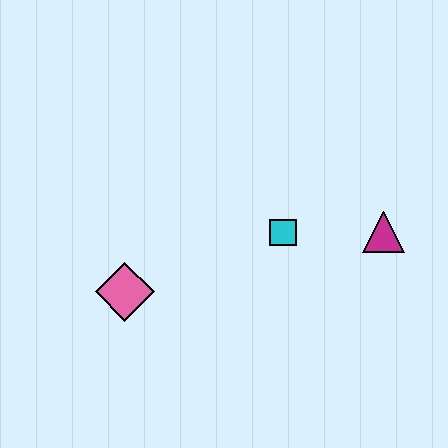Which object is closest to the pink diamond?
The cyan square is closest to the pink diamond.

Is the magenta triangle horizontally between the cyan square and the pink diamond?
No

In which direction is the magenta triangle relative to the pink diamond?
The magenta triangle is to the right of the pink diamond.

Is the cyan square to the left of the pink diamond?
No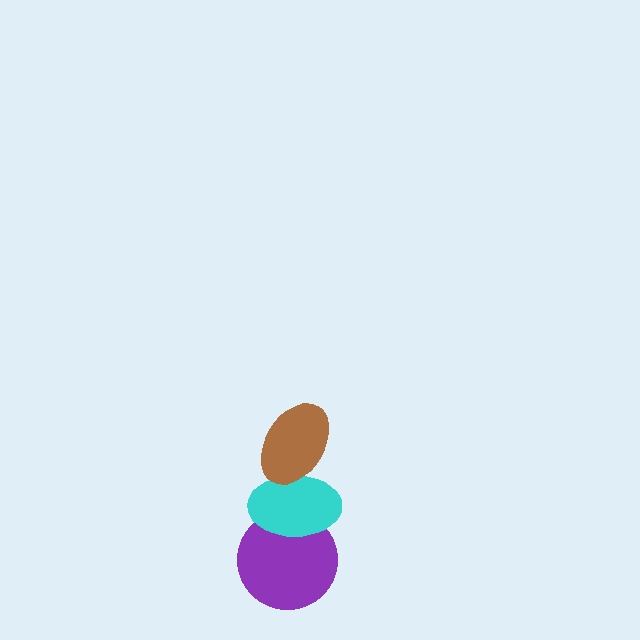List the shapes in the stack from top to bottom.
From top to bottom: the brown ellipse, the cyan ellipse, the purple circle.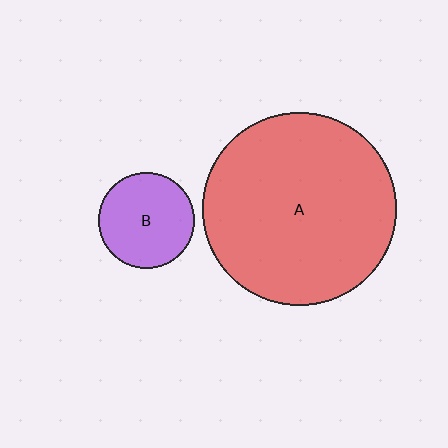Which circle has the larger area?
Circle A (red).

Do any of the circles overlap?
No, none of the circles overlap.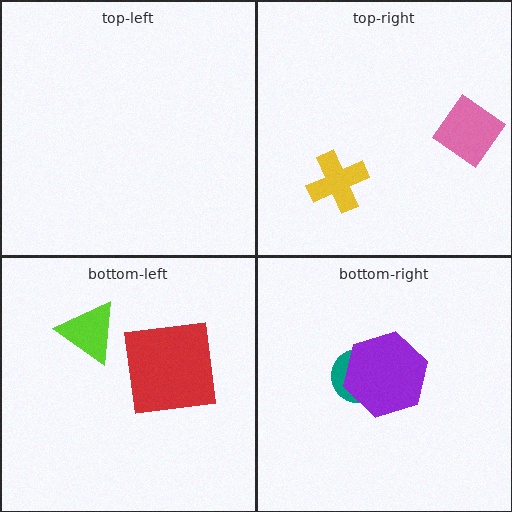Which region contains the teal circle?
The bottom-right region.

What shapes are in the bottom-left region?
The red square, the lime triangle.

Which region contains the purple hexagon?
The bottom-right region.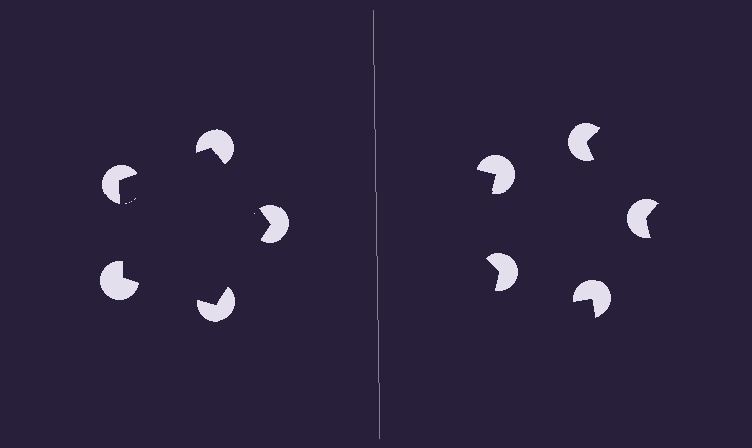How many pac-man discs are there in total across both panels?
10 — 5 on each side.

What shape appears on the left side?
An illusory pentagon.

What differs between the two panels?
The pac-man discs are positioned identically on both sides; only the wedge orientations differ. On the left they align to a pentagon; on the right they are misaligned.